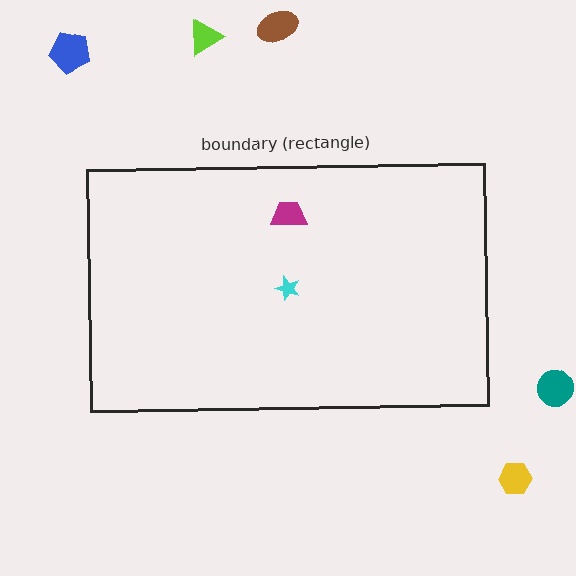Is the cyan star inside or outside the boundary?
Inside.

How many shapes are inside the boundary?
2 inside, 5 outside.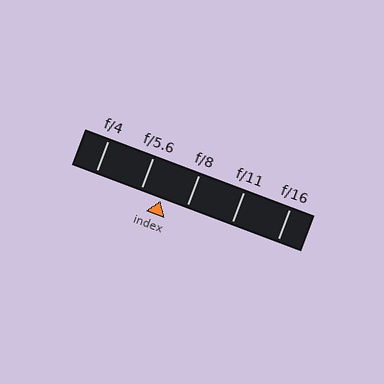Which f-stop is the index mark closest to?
The index mark is closest to f/5.6.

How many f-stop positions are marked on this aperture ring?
There are 5 f-stop positions marked.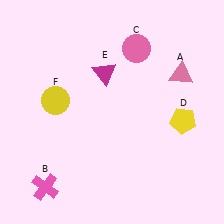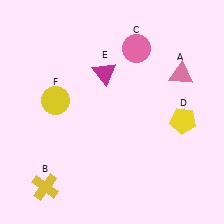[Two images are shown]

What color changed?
The cross (B) changed from pink in Image 1 to yellow in Image 2.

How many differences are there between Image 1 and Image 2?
There is 1 difference between the two images.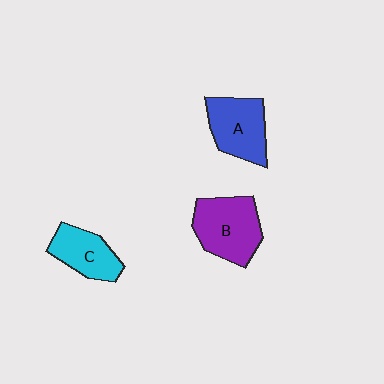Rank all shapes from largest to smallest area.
From largest to smallest: B (purple), A (blue), C (cyan).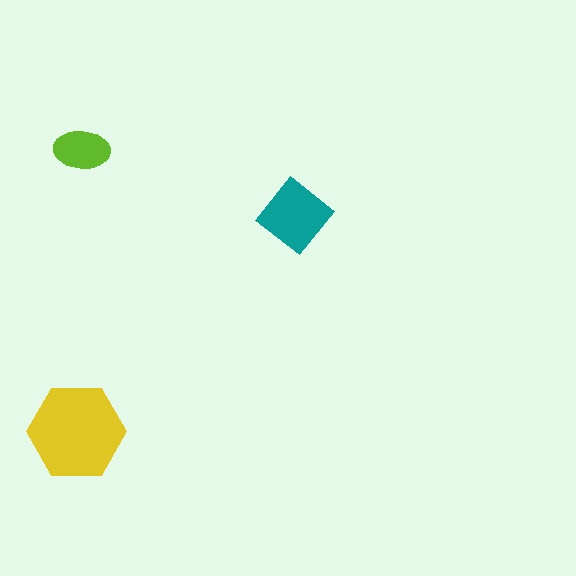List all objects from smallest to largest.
The lime ellipse, the teal diamond, the yellow hexagon.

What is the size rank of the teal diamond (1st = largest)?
2nd.